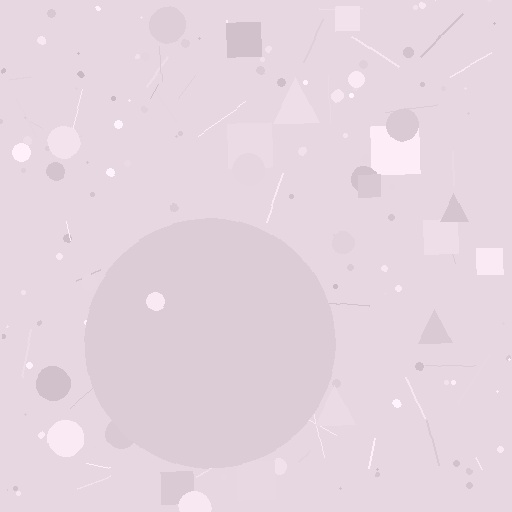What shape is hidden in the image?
A circle is hidden in the image.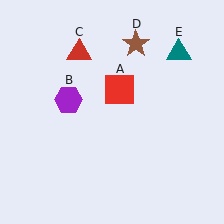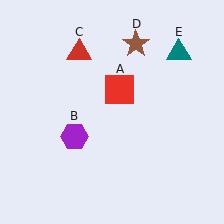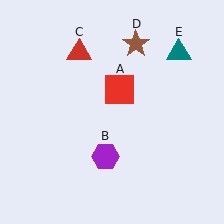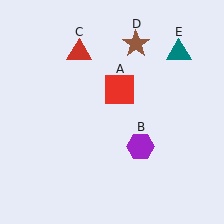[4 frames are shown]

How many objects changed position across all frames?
1 object changed position: purple hexagon (object B).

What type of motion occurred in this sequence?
The purple hexagon (object B) rotated counterclockwise around the center of the scene.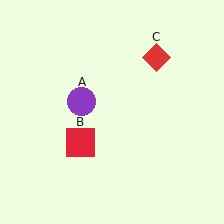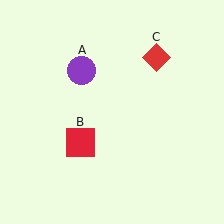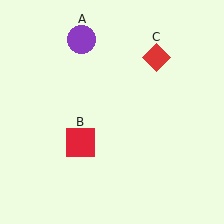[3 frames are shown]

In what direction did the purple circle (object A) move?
The purple circle (object A) moved up.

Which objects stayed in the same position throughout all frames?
Red square (object B) and red diamond (object C) remained stationary.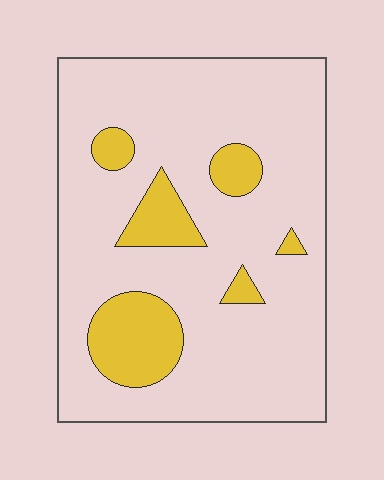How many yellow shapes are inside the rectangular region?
6.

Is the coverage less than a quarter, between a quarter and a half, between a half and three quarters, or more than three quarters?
Less than a quarter.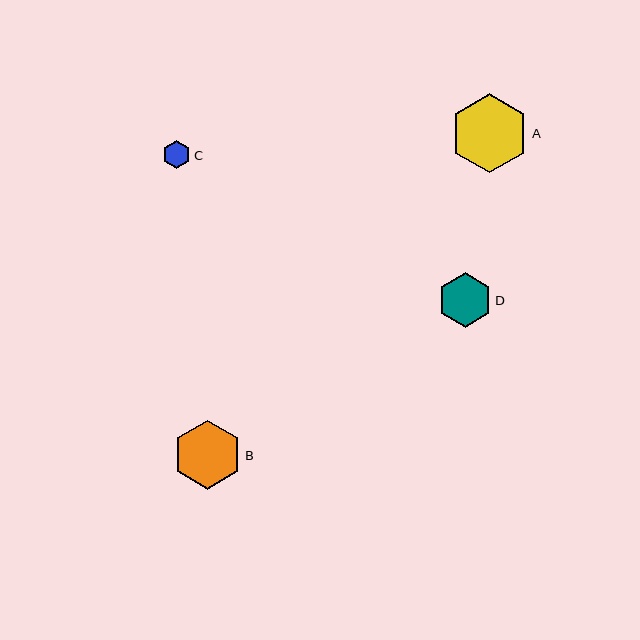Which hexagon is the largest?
Hexagon A is the largest with a size of approximately 79 pixels.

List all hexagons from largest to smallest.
From largest to smallest: A, B, D, C.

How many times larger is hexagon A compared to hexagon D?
Hexagon A is approximately 1.4 times the size of hexagon D.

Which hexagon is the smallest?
Hexagon C is the smallest with a size of approximately 28 pixels.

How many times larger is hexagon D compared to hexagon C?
Hexagon D is approximately 1.9 times the size of hexagon C.